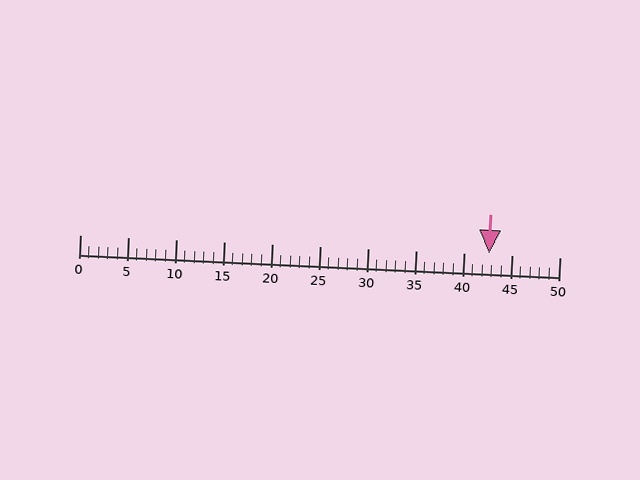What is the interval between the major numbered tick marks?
The major tick marks are spaced 5 units apart.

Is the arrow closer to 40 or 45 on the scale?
The arrow is closer to 45.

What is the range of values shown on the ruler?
The ruler shows values from 0 to 50.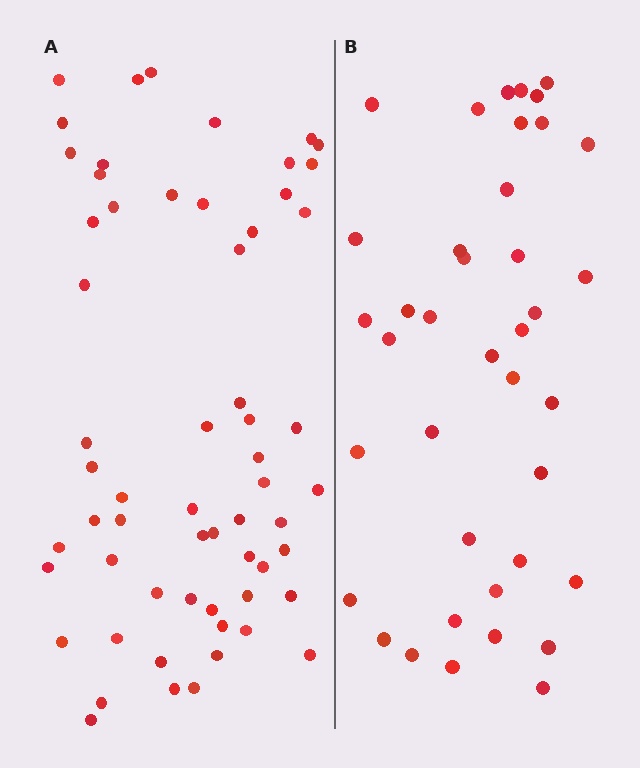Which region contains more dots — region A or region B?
Region A (the left region) has more dots.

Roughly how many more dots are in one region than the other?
Region A has approximately 20 more dots than region B.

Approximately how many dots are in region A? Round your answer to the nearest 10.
About 60 dots.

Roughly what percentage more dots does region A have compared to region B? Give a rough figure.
About 55% more.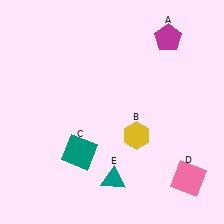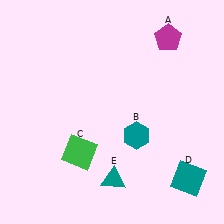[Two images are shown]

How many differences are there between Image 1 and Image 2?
There are 3 differences between the two images.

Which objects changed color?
B changed from yellow to teal. C changed from teal to green. D changed from pink to teal.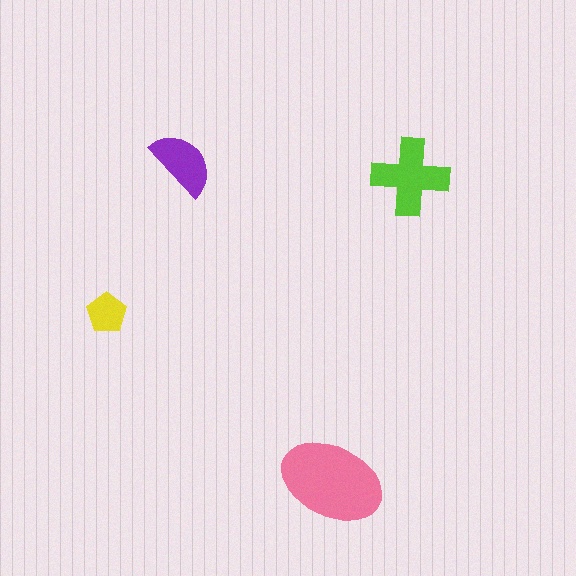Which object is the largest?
The pink ellipse.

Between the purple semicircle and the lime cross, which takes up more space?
The lime cross.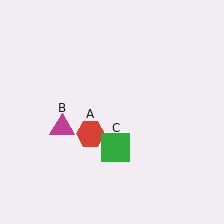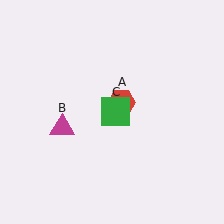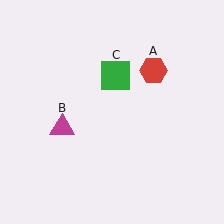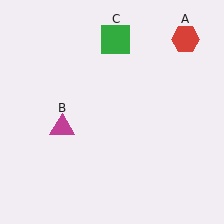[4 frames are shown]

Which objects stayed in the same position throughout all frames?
Magenta triangle (object B) remained stationary.